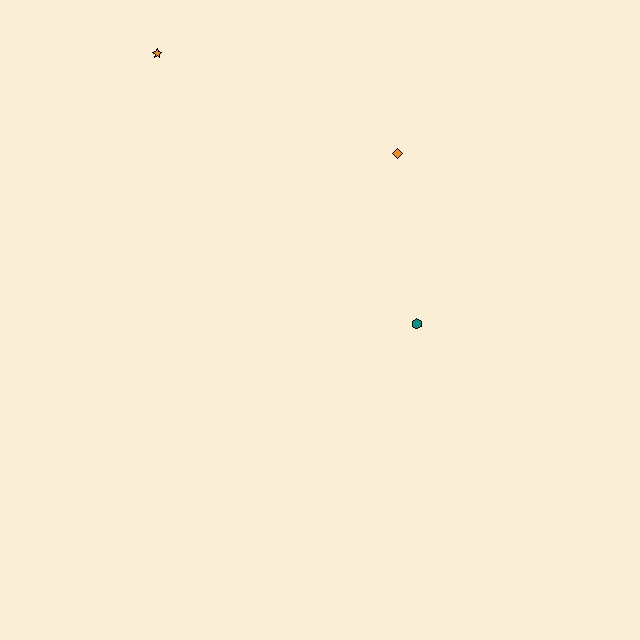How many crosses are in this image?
There are no crosses.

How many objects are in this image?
There are 3 objects.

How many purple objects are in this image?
There are no purple objects.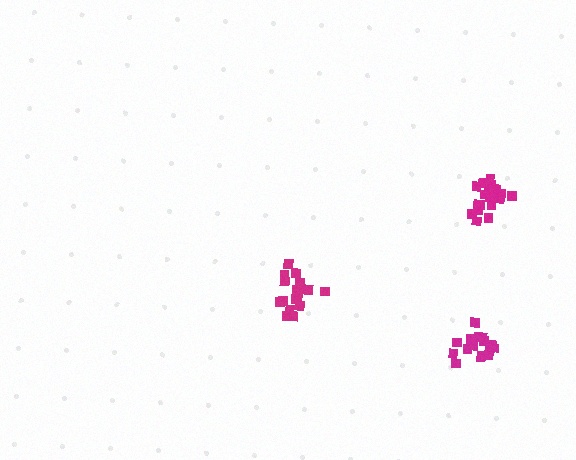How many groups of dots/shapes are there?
There are 3 groups.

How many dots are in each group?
Group 1: 18 dots, Group 2: 16 dots, Group 3: 18 dots (52 total).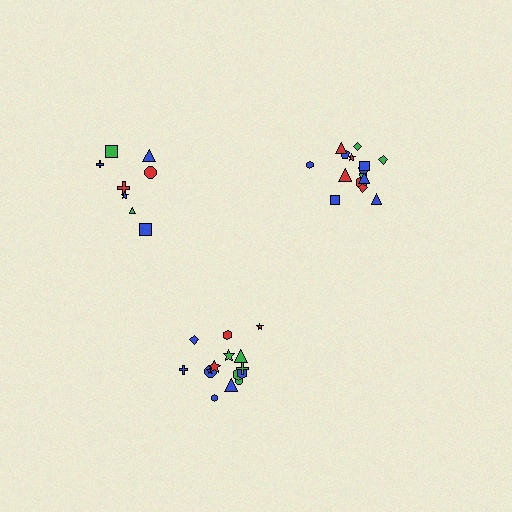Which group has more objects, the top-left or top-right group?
The top-right group.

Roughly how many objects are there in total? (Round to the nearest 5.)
Roughly 40 objects in total.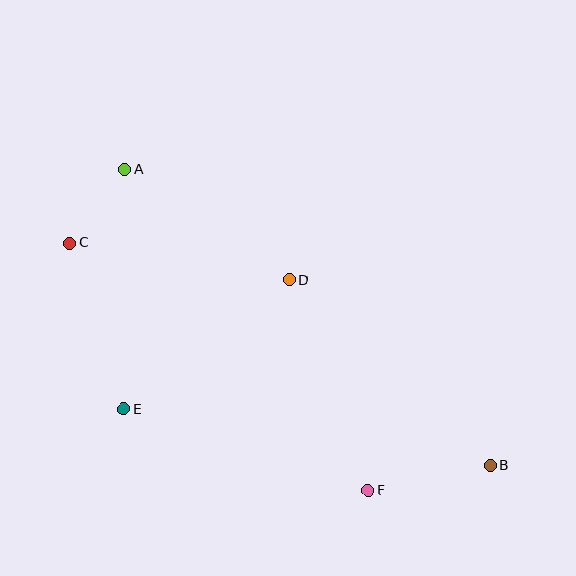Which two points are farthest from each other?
Points B and C are farthest from each other.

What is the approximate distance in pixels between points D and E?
The distance between D and E is approximately 210 pixels.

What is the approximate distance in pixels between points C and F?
The distance between C and F is approximately 387 pixels.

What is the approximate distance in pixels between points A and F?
The distance between A and F is approximately 402 pixels.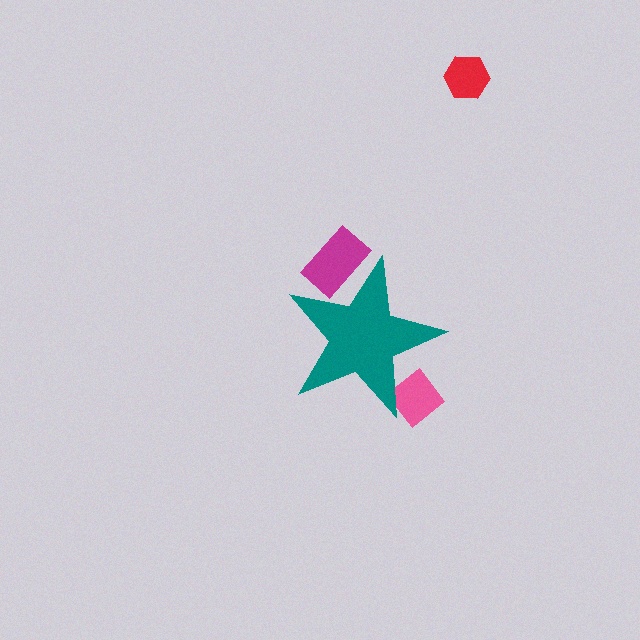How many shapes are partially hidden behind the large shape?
2 shapes are partially hidden.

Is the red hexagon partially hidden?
No, the red hexagon is fully visible.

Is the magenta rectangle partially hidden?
Yes, the magenta rectangle is partially hidden behind the teal star.